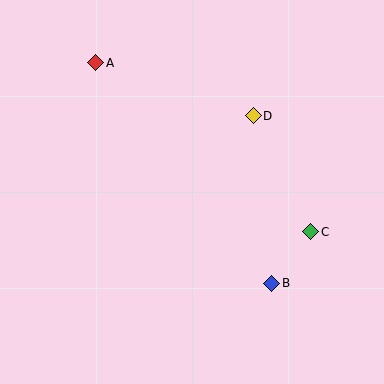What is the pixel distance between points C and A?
The distance between C and A is 273 pixels.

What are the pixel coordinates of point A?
Point A is at (96, 63).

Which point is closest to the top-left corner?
Point A is closest to the top-left corner.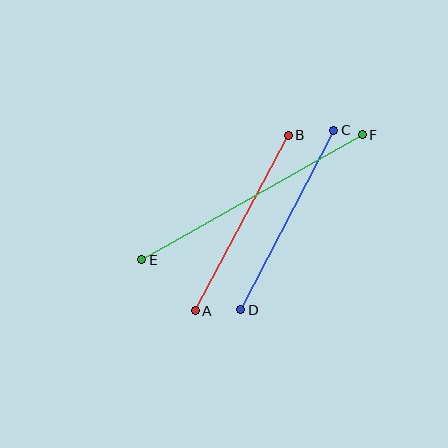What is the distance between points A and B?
The distance is approximately 199 pixels.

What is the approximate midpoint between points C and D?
The midpoint is at approximately (287, 220) pixels.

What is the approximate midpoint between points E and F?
The midpoint is at approximately (252, 197) pixels.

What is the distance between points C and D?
The distance is approximately 202 pixels.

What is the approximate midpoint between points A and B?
The midpoint is at approximately (242, 223) pixels.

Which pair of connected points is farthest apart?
Points E and F are farthest apart.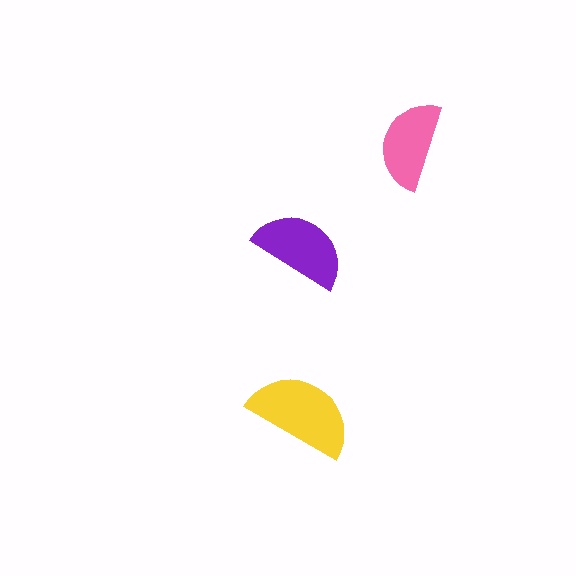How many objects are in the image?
There are 3 objects in the image.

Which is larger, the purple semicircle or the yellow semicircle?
The yellow one.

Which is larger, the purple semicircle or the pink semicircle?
The purple one.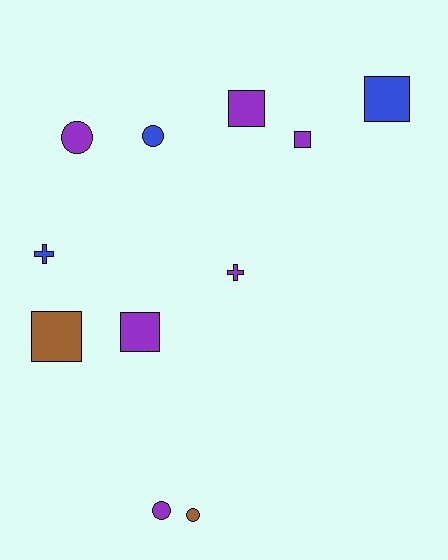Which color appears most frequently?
Purple, with 6 objects.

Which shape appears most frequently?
Square, with 5 objects.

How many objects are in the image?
There are 11 objects.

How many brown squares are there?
There is 1 brown square.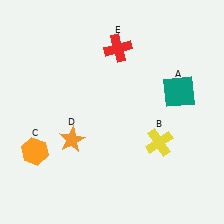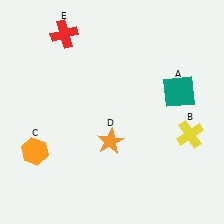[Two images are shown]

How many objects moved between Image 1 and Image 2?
3 objects moved between the two images.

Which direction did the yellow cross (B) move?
The yellow cross (B) moved right.